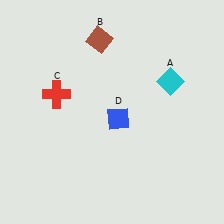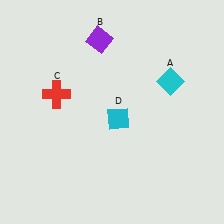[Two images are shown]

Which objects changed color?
B changed from brown to purple. D changed from blue to cyan.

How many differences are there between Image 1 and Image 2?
There are 2 differences between the two images.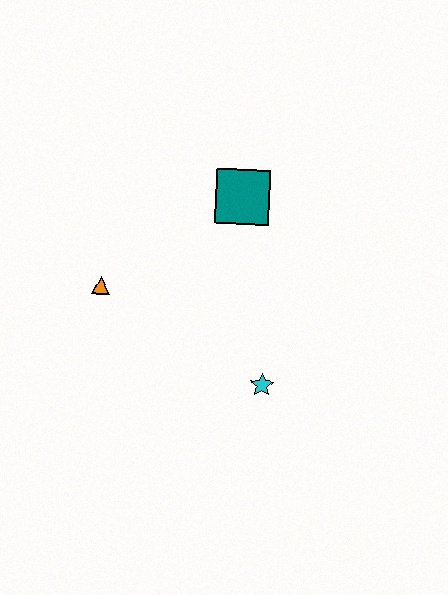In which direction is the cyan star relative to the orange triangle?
The cyan star is to the right of the orange triangle.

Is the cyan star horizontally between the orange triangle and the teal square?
No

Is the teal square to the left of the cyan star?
Yes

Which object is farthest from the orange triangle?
The cyan star is farthest from the orange triangle.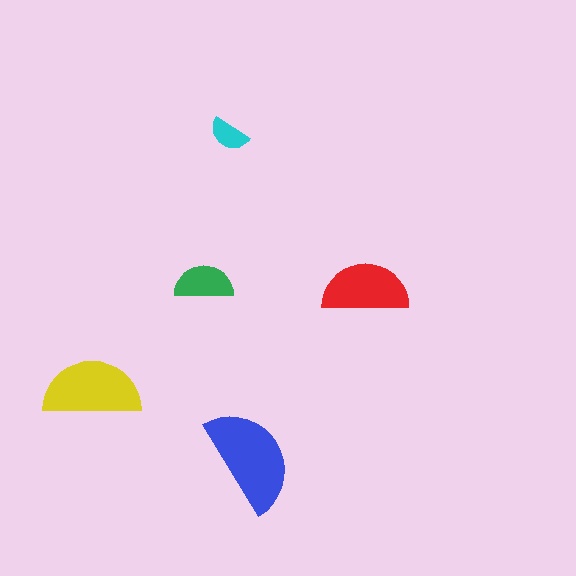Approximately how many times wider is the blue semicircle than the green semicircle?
About 2 times wider.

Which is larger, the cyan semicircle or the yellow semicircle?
The yellow one.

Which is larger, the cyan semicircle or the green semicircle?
The green one.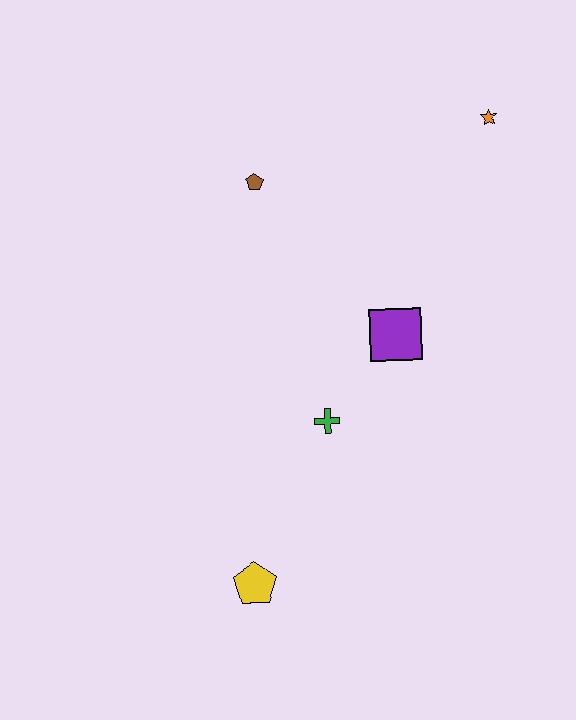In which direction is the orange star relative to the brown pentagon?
The orange star is to the right of the brown pentagon.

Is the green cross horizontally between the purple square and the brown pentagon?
Yes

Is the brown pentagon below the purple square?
No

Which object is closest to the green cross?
The purple square is closest to the green cross.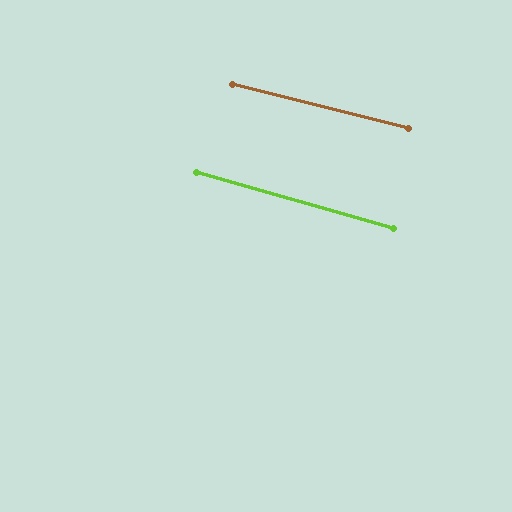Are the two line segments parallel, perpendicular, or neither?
Parallel — their directions differ by only 1.8°.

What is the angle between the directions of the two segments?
Approximately 2 degrees.